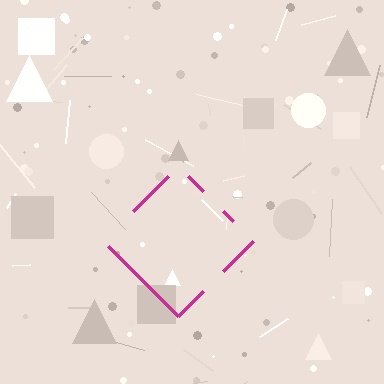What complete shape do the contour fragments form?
The contour fragments form a diamond.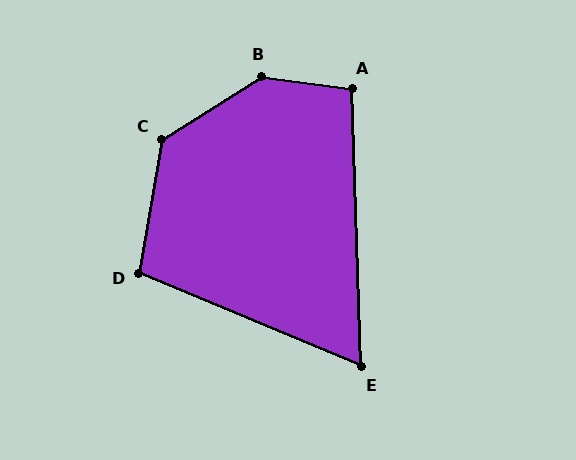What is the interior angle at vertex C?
Approximately 132 degrees (obtuse).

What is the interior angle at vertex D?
Approximately 103 degrees (obtuse).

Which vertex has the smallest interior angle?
E, at approximately 65 degrees.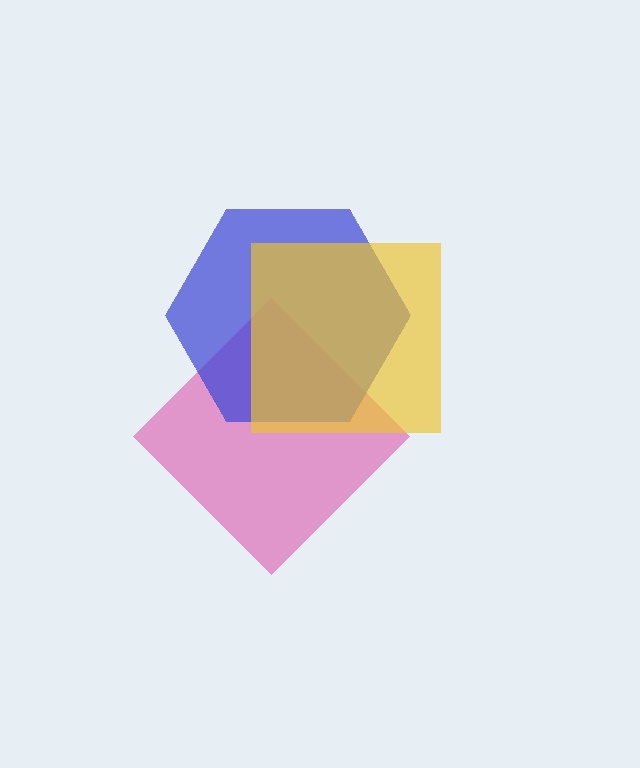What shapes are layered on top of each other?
The layered shapes are: a pink diamond, a blue hexagon, a yellow square.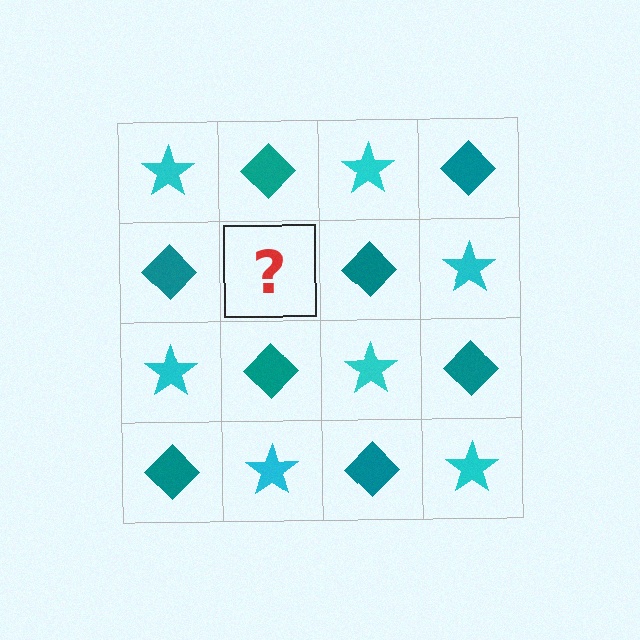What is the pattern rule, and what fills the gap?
The rule is that it alternates cyan star and teal diamond in a checkerboard pattern. The gap should be filled with a cyan star.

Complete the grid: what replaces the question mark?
The question mark should be replaced with a cyan star.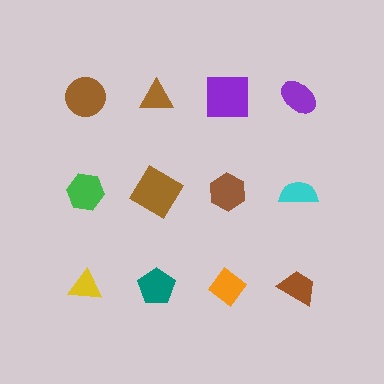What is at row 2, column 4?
A cyan semicircle.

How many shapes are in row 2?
4 shapes.